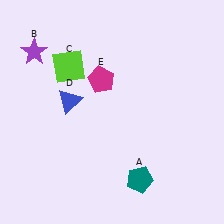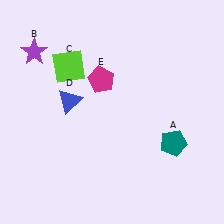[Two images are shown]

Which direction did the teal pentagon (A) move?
The teal pentagon (A) moved up.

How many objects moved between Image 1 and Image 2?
1 object moved between the two images.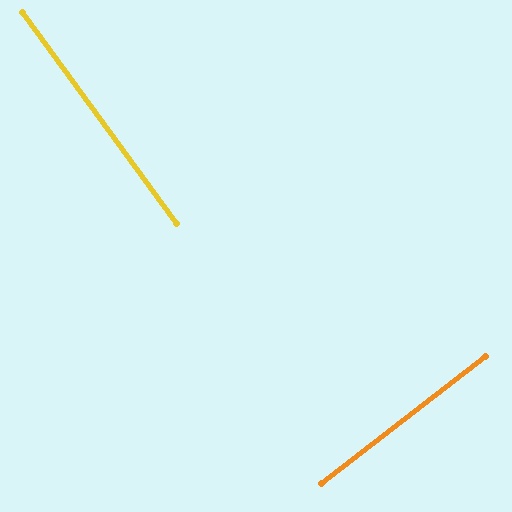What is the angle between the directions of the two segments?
Approximately 89 degrees.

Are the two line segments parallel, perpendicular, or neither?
Perpendicular — they meet at approximately 89°.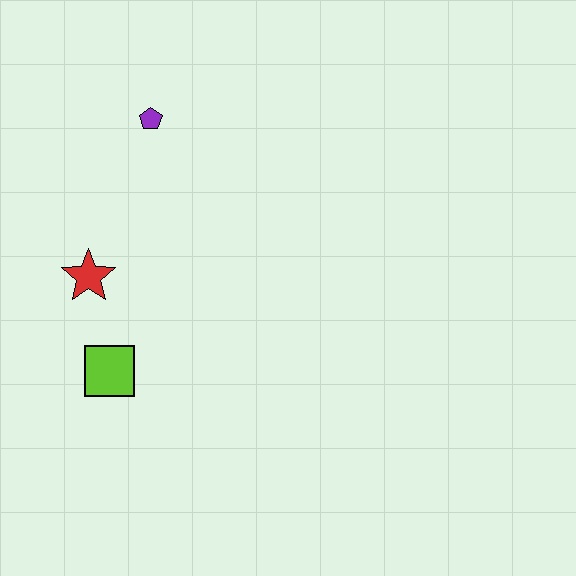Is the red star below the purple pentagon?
Yes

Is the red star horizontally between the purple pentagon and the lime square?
No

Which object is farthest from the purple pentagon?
The lime square is farthest from the purple pentagon.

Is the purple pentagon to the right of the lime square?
Yes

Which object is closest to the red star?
The lime square is closest to the red star.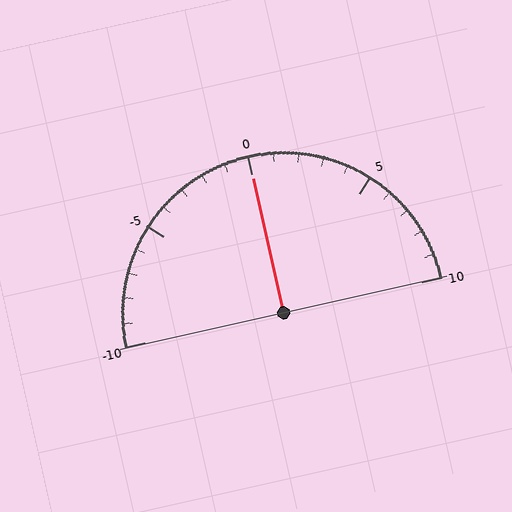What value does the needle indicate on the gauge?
The needle indicates approximately 0.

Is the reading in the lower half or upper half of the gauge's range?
The reading is in the upper half of the range (-10 to 10).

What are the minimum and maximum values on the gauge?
The gauge ranges from -10 to 10.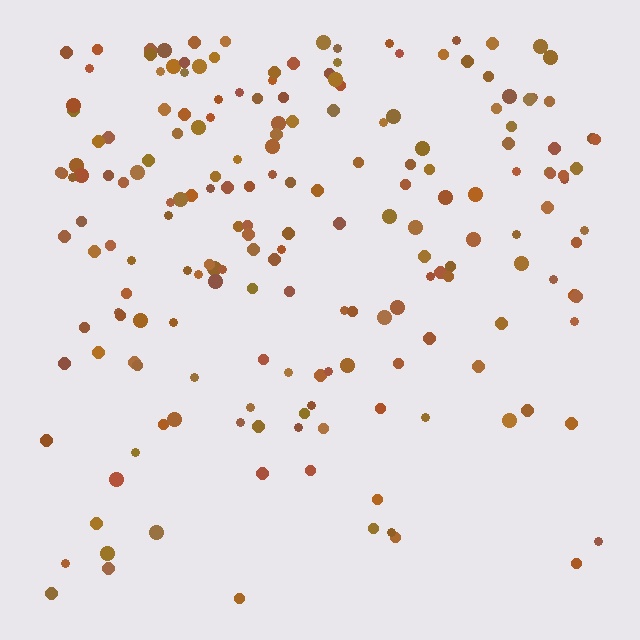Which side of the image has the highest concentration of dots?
The top.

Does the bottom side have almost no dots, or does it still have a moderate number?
Still a moderate number, just noticeably fewer than the top.